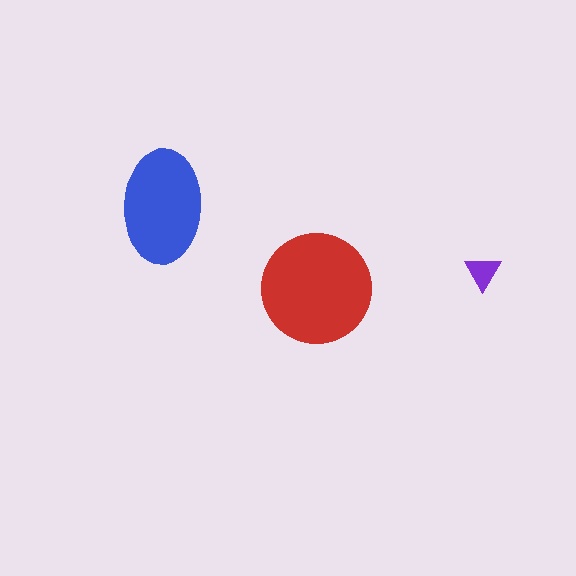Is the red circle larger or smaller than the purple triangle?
Larger.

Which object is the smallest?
The purple triangle.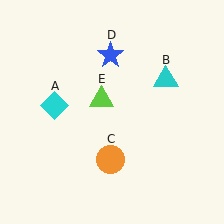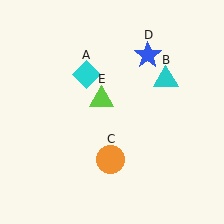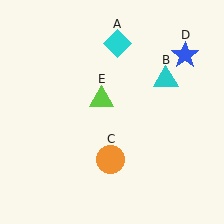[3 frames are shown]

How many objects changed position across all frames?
2 objects changed position: cyan diamond (object A), blue star (object D).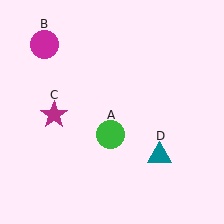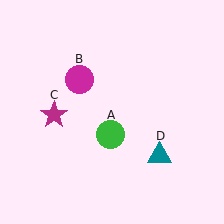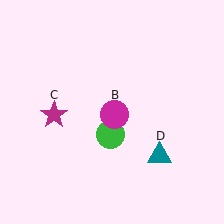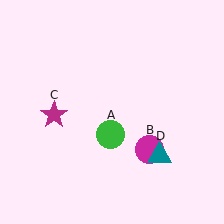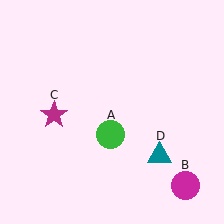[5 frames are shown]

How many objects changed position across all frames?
1 object changed position: magenta circle (object B).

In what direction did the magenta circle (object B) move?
The magenta circle (object B) moved down and to the right.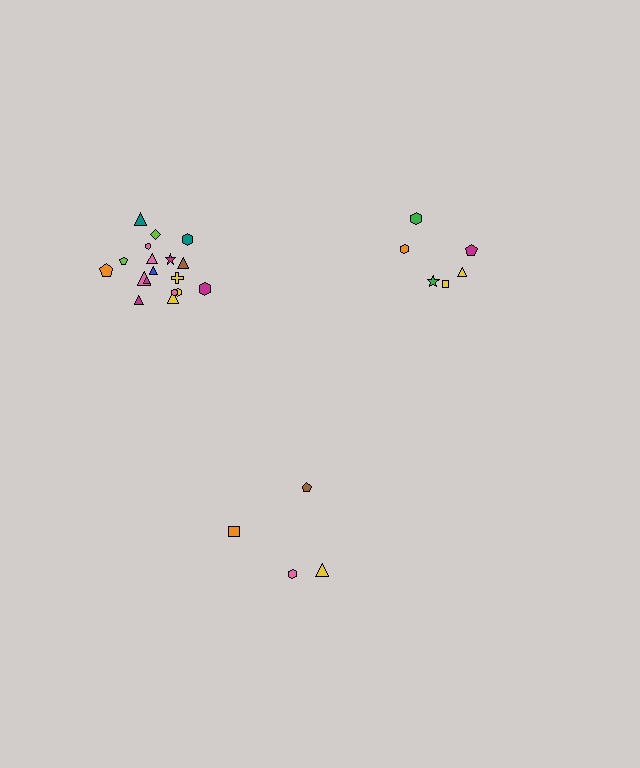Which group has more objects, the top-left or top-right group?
The top-left group.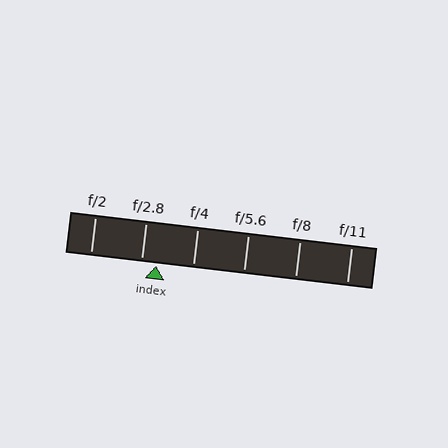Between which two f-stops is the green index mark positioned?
The index mark is between f/2.8 and f/4.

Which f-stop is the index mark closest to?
The index mark is closest to f/2.8.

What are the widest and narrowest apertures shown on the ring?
The widest aperture shown is f/2 and the narrowest is f/11.